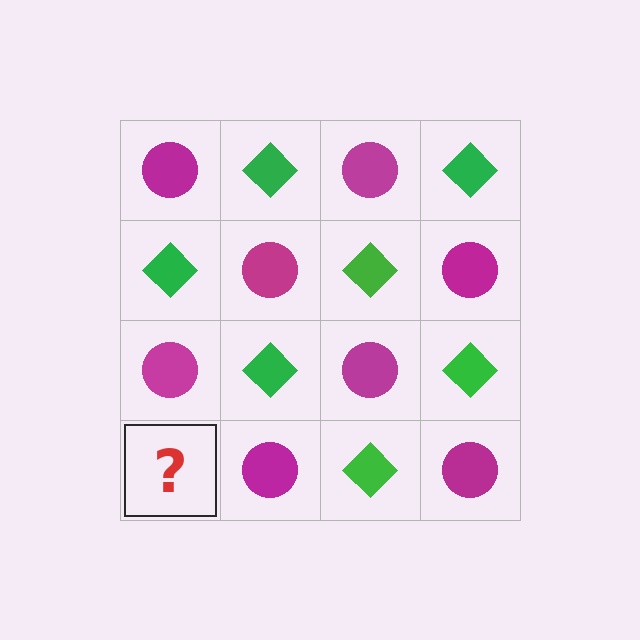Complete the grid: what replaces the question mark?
The question mark should be replaced with a green diamond.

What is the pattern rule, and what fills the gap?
The rule is that it alternates magenta circle and green diamond in a checkerboard pattern. The gap should be filled with a green diamond.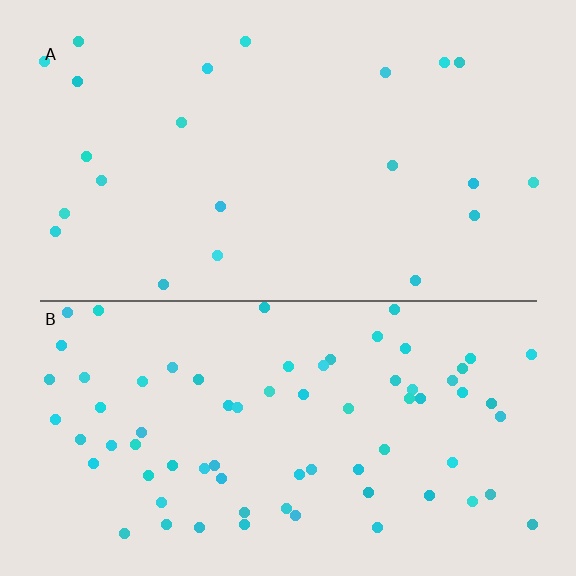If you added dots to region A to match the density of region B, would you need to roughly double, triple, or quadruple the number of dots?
Approximately triple.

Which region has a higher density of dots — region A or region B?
B (the bottom).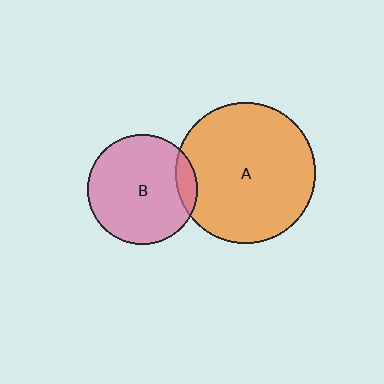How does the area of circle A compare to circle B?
Approximately 1.6 times.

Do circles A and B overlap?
Yes.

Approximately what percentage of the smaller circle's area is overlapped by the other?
Approximately 10%.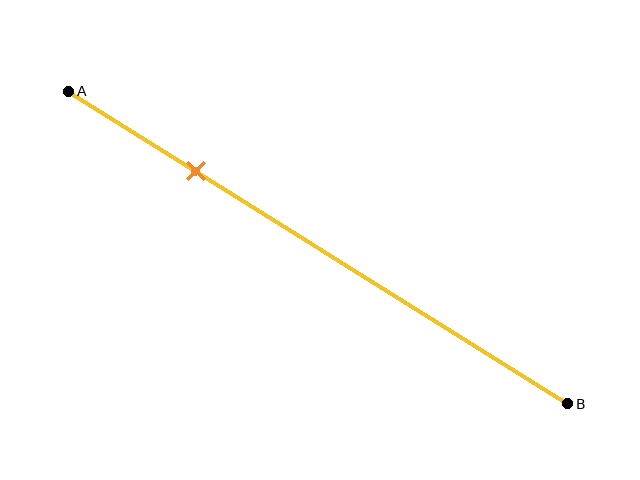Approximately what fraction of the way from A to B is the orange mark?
The orange mark is approximately 25% of the way from A to B.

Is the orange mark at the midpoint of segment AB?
No, the mark is at about 25% from A, not at the 50% midpoint.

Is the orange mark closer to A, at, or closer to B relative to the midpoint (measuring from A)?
The orange mark is closer to point A than the midpoint of segment AB.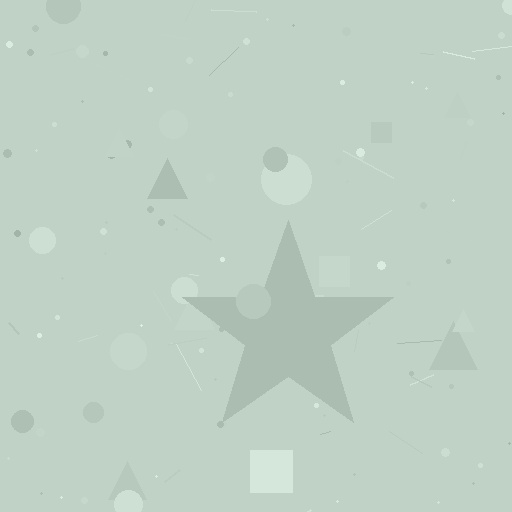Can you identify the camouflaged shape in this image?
The camouflaged shape is a star.